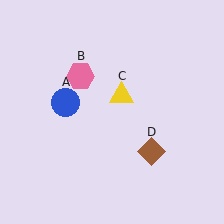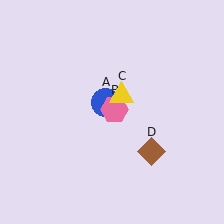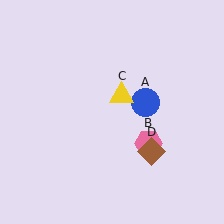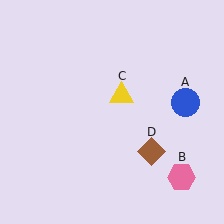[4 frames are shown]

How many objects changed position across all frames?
2 objects changed position: blue circle (object A), pink hexagon (object B).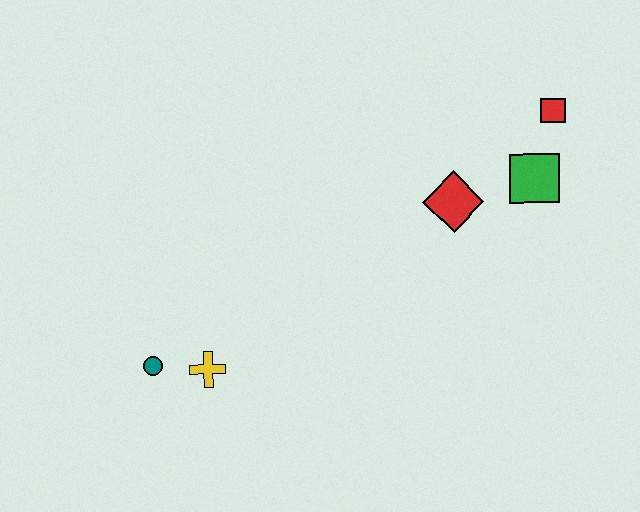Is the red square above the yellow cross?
Yes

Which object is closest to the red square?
The green square is closest to the red square.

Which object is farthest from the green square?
The teal circle is farthest from the green square.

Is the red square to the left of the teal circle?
No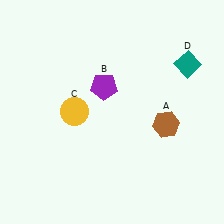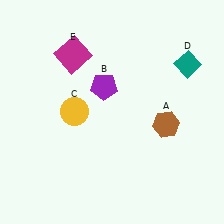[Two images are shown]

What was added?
A magenta square (E) was added in Image 2.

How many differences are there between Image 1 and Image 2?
There is 1 difference between the two images.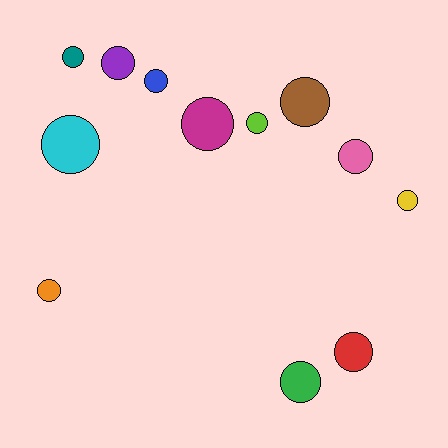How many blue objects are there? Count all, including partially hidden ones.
There is 1 blue object.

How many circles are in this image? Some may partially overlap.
There are 12 circles.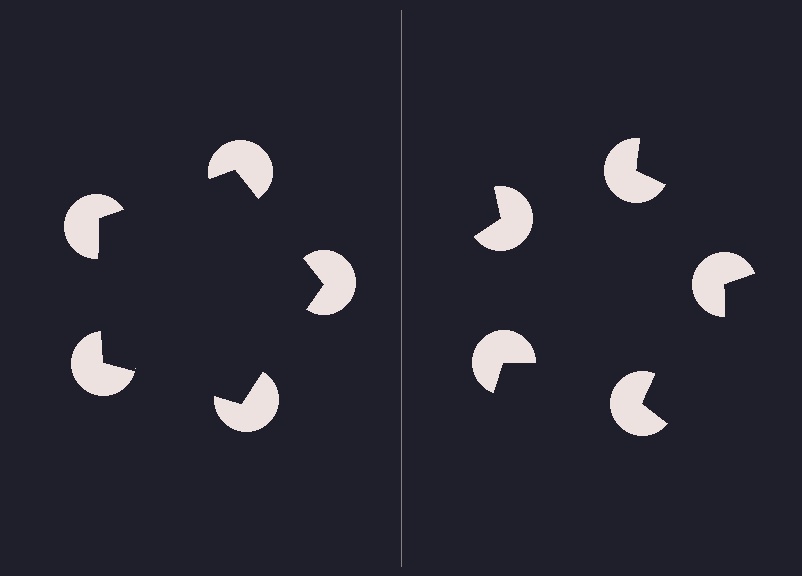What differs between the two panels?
The pac-man discs are positioned identically on both sides; only the wedge orientations differ. On the left they align to a pentagon; on the right they are misaligned.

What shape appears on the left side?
An illusory pentagon.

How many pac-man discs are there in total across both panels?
10 — 5 on each side.